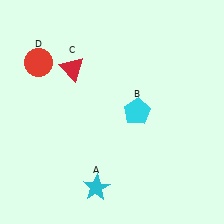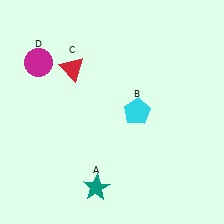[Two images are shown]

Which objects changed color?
A changed from cyan to teal. D changed from red to magenta.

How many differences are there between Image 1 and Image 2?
There are 2 differences between the two images.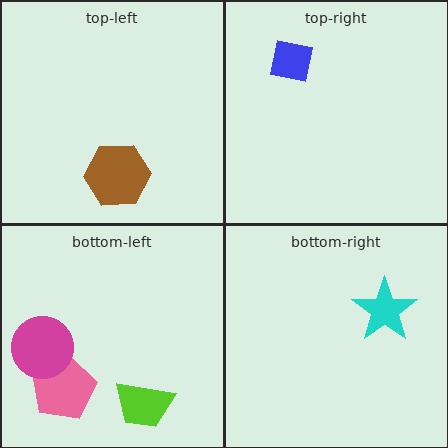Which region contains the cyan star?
The bottom-right region.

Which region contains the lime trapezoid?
The bottom-left region.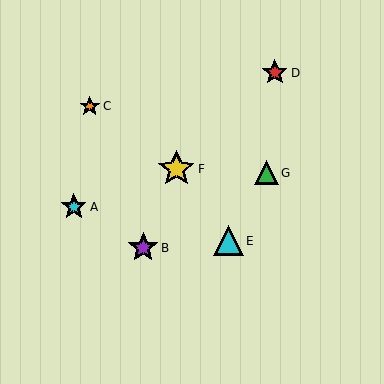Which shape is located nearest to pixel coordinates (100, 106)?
The orange star (labeled C) at (90, 106) is nearest to that location.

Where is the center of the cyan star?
The center of the cyan star is at (74, 207).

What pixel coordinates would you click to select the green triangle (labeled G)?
Click at (266, 173) to select the green triangle G.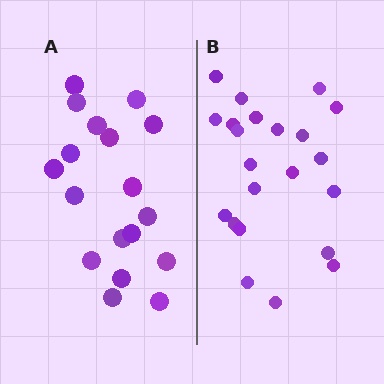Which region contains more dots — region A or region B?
Region B (the right region) has more dots.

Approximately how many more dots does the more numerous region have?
Region B has about 4 more dots than region A.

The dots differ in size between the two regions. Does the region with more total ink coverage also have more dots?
No. Region A has more total ink coverage because its dots are larger, but region B actually contains more individual dots. Total area can be misleading — the number of items is what matters here.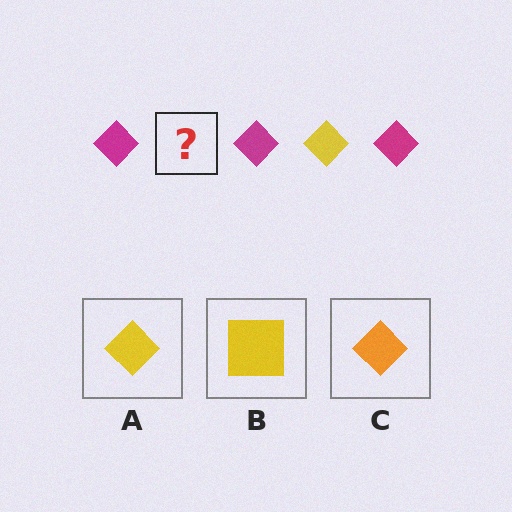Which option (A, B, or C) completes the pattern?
A.